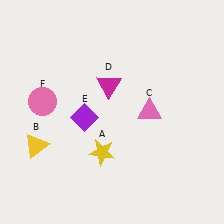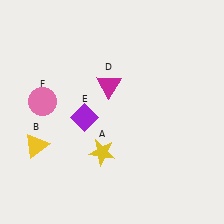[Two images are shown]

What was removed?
The pink triangle (C) was removed in Image 2.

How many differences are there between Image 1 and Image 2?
There is 1 difference between the two images.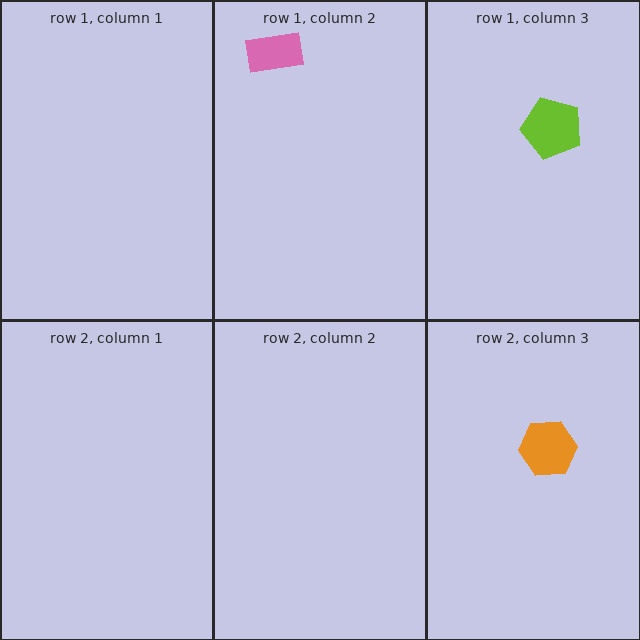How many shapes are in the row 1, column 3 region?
1.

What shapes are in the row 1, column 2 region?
The pink rectangle.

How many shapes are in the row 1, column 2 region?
1.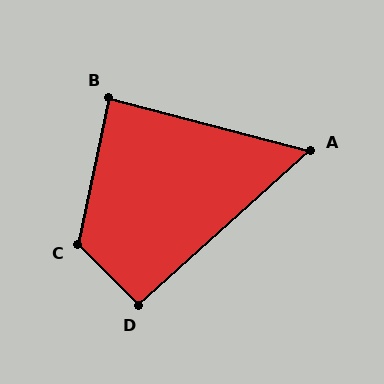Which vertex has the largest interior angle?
C, at approximately 123 degrees.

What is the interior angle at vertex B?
Approximately 87 degrees (approximately right).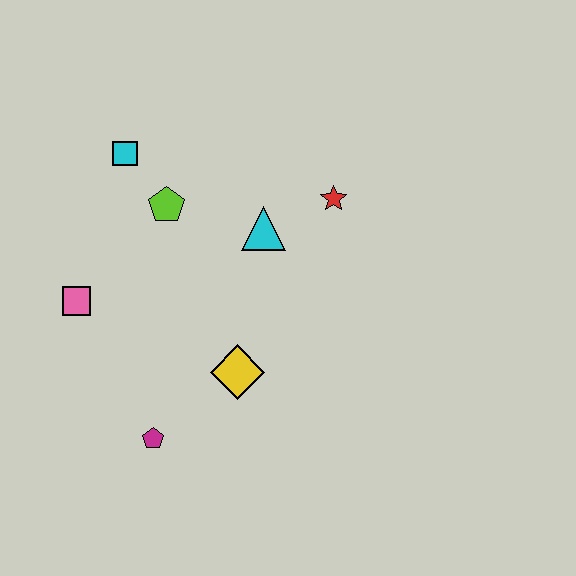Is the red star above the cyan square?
No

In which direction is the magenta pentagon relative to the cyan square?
The magenta pentagon is below the cyan square.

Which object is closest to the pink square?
The lime pentagon is closest to the pink square.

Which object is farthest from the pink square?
The red star is farthest from the pink square.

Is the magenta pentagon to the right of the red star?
No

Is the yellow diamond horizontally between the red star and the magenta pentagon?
Yes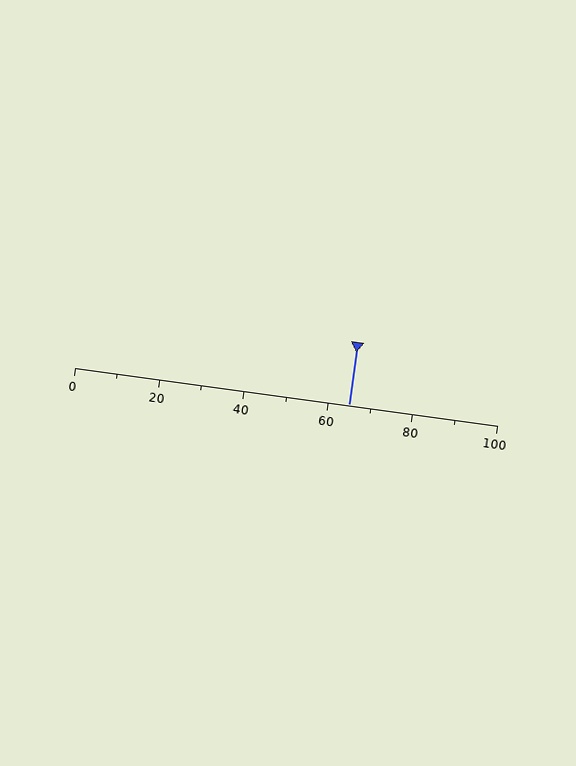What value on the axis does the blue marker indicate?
The marker indicates approximately 65.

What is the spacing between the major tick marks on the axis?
The major ticks are spaced 20 apart.